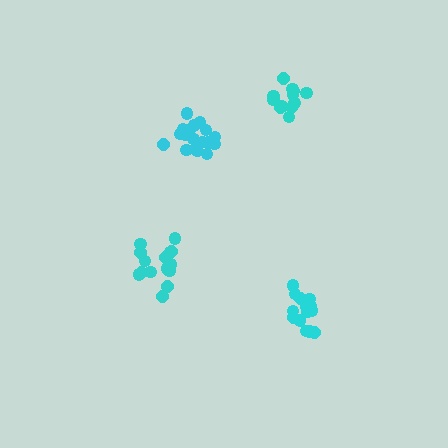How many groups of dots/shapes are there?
There are 4 groups.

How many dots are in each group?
Group 1: 16 dots, Group 2: 15 dots, Group 3: 18 dots, Group 4: 12 dots (61 total).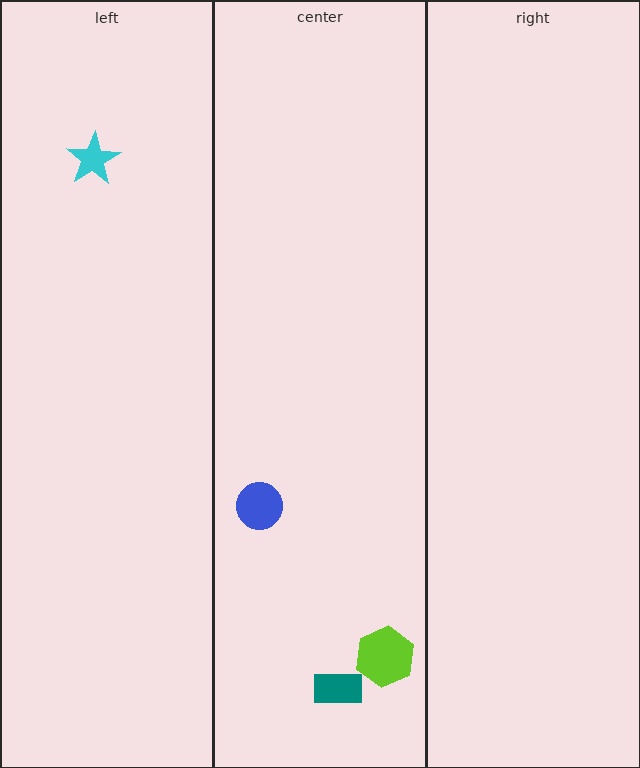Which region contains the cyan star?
The left region.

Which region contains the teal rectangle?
The center region.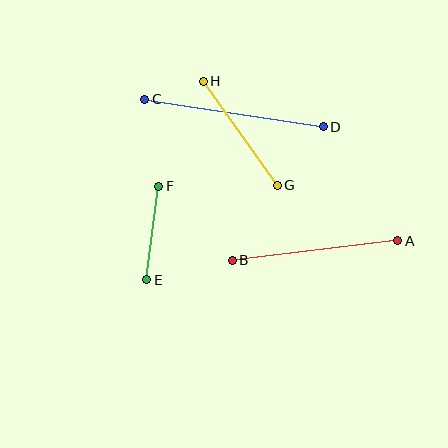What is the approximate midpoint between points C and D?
The midpoint is at approximately (234, 113) pixels.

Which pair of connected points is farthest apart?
Points C and D are farthest apart.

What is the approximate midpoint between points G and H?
The midpoint is at approximately (240, 133) pixels.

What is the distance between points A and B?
The distance is approximately 167 pixels.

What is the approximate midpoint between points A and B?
The midpoint is at approximately (315, 251) pixels.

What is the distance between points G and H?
The distance is approximately 128 pixels.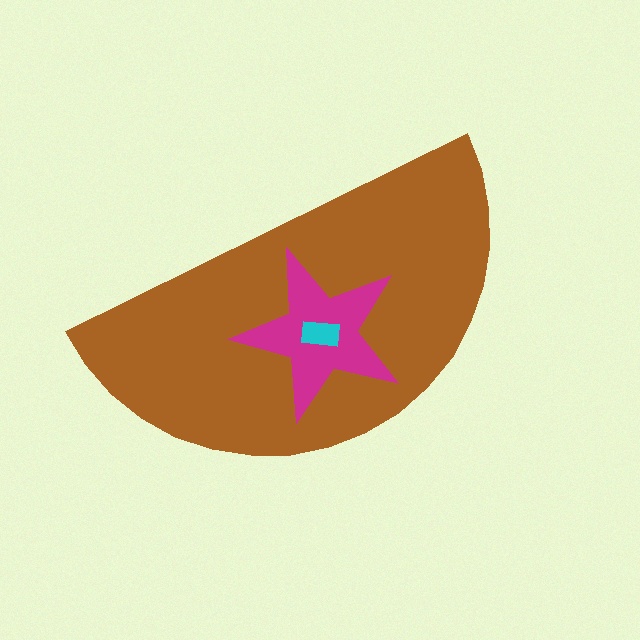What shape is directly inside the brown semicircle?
The magenta star.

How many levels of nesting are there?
3.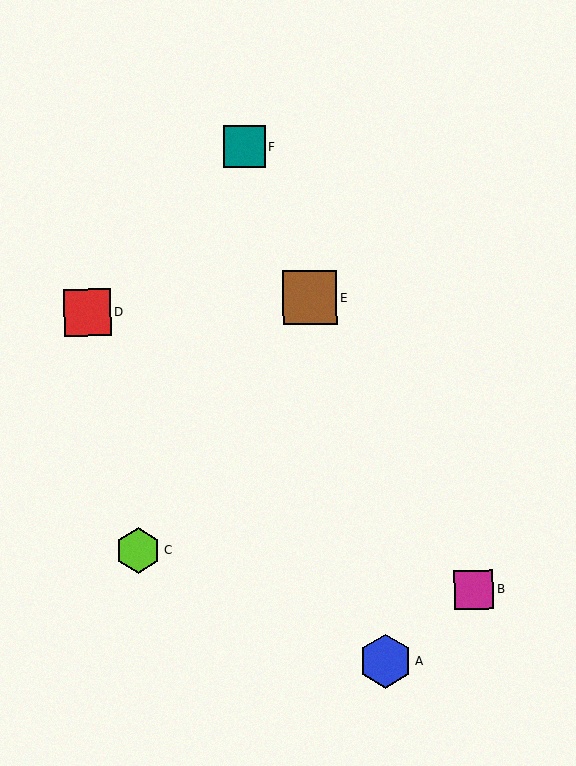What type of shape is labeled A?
Shape A is a blue hexagon.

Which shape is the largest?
The brown square (labeled E) is the largest.